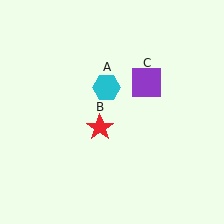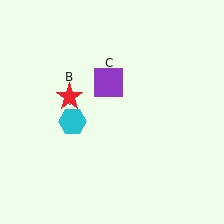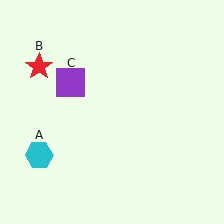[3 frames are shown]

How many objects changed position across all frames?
3 objects changed position: cyan hexagon (object A), red star (object B), purple square (object C).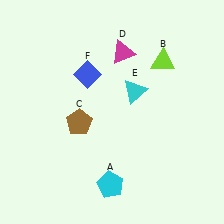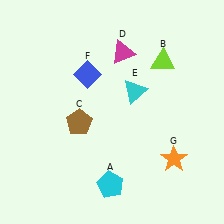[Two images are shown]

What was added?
An orange star (G) was added in Image 2.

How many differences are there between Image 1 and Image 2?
There is 1 difference between the two images.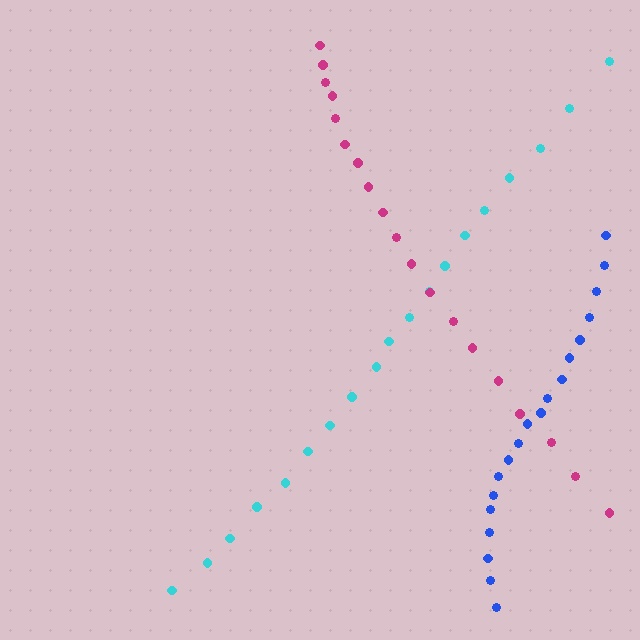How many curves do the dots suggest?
There are 3 distinct paths.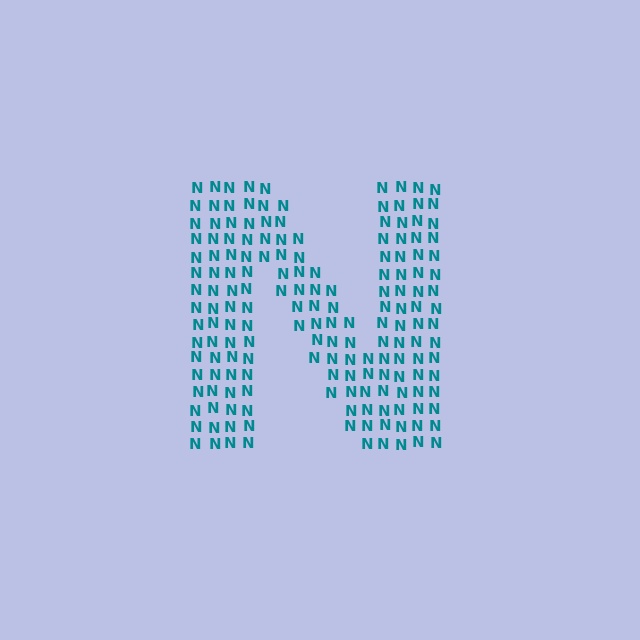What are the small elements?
The small elements are letter N's.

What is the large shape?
The large shape is the letter N.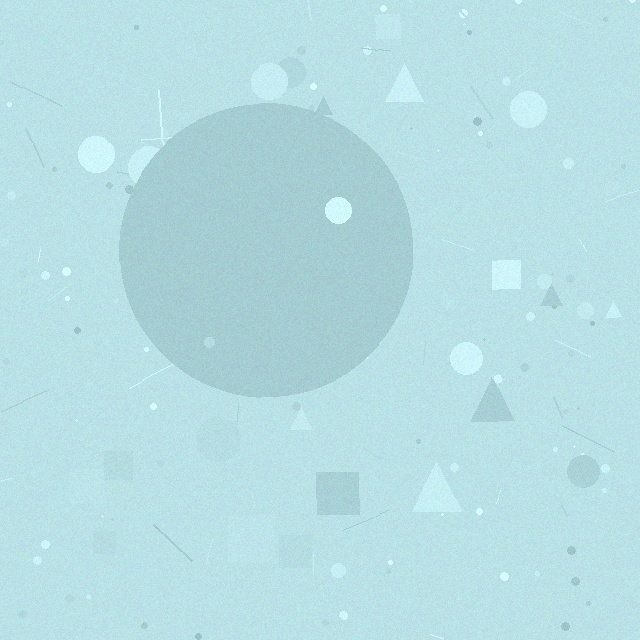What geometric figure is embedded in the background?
A circle is embedded in the background.